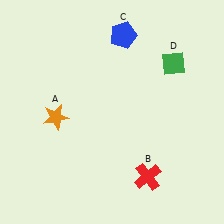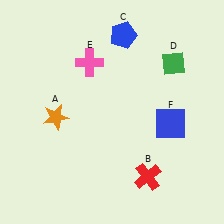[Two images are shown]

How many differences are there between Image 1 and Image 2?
There are 2 differences between the two images.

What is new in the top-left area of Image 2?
A pink cross (E) was added in the top-left area of Image 2.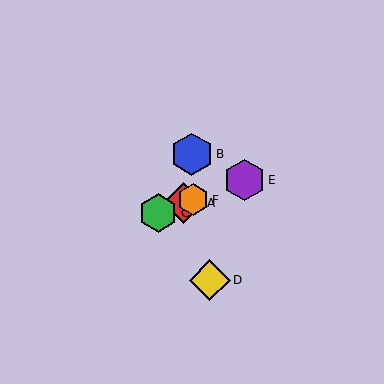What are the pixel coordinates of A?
Object A is at (183, 203).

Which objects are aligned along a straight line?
Objects A, C, E, F are aligned along a straight line.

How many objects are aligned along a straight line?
4 objects (A, C, E, F) are aligned along a straight line.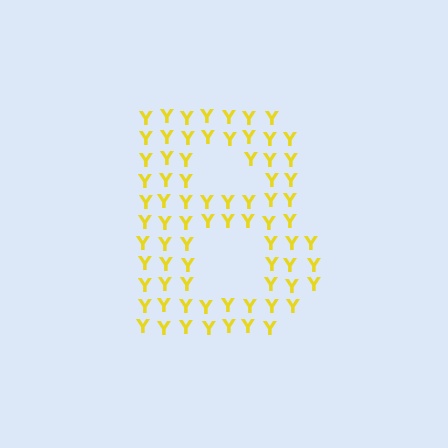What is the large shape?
The large shape is the letter B.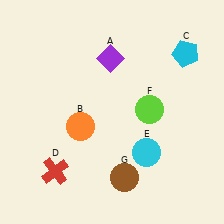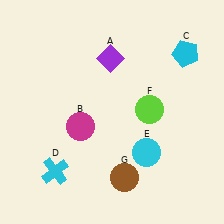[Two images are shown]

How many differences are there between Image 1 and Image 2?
There are 2 differences between the two images.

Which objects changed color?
B changed from orange to magenta. D changed from red to cyan.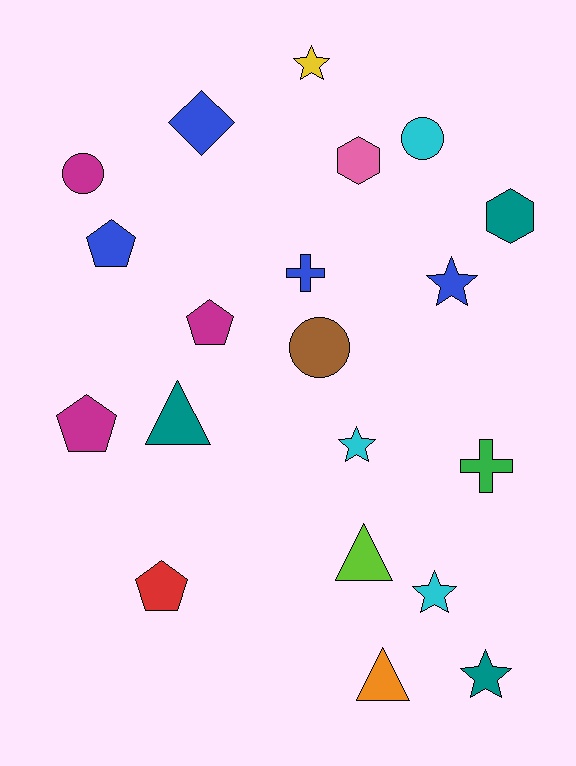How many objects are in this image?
There are 20 objects.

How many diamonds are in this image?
There is 1 diamond.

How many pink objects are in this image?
There is 1 pink object.